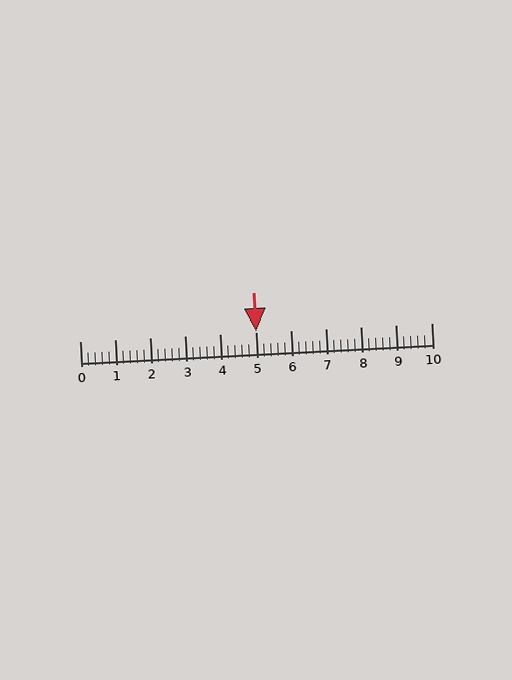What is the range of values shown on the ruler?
The ruler shows values from 0 to 10.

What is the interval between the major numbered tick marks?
The major tick marks are spaced 1 units apart.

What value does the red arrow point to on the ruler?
The red arrow points to approximately 5.0.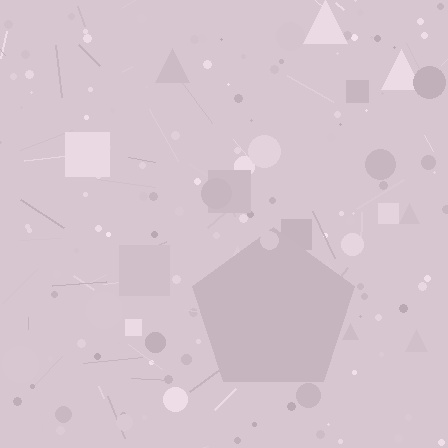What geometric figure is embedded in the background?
A pentagon is embedded in the background.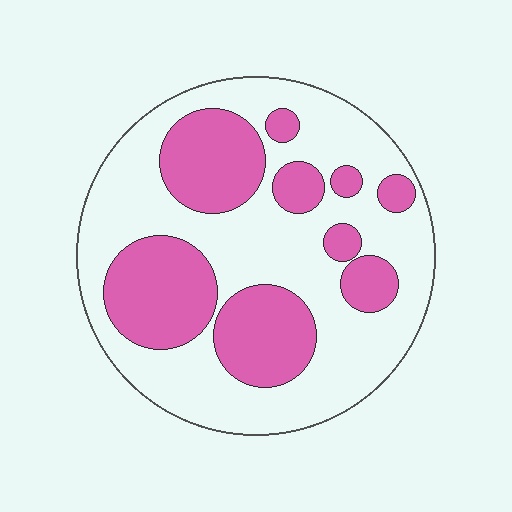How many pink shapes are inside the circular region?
9.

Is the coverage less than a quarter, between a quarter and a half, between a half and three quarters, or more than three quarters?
Between a quarter and a half.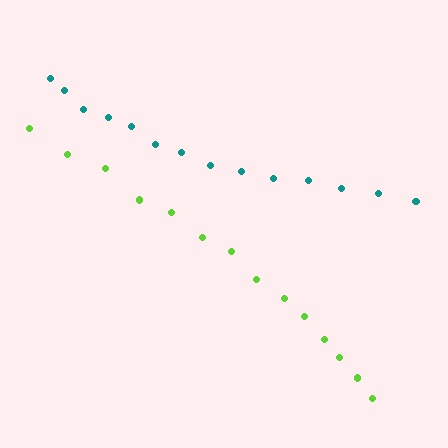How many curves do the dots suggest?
There are 2 distinct paths.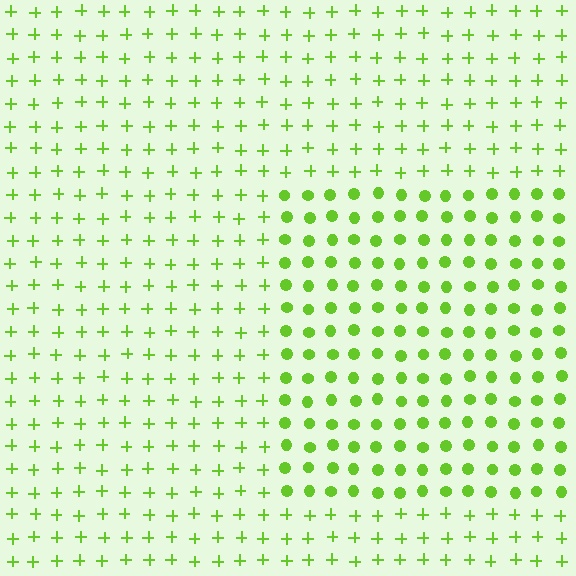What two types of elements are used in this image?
The image uses circles inside the rectangle region and plus signs outside it.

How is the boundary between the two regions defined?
The boundary is defined by a change in element shape: circles inside vs. plus signs outside. All elements share the same color and spacing.